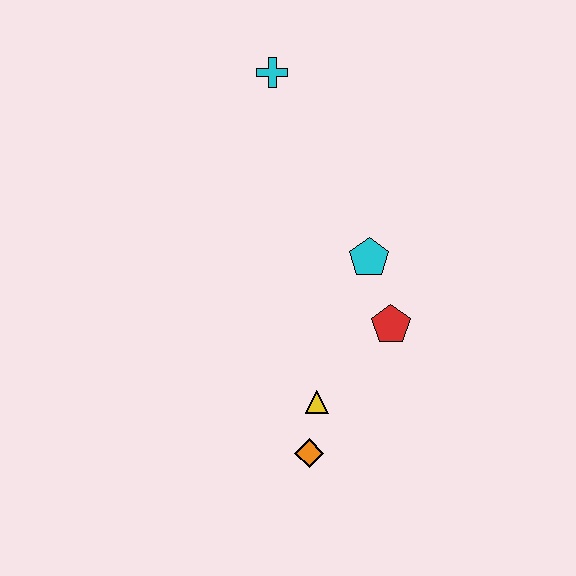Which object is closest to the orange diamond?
The yellow triangle is closest to the orange diamond.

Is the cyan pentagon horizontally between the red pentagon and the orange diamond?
Yes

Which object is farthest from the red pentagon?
The cyan cross is farthest from the red pentagon.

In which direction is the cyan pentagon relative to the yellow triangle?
The cyan pentagon is above the yellow triangle.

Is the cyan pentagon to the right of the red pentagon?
No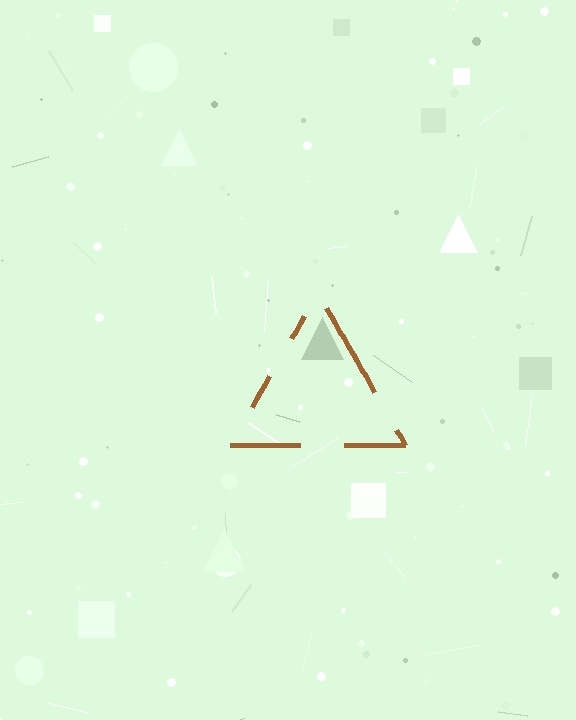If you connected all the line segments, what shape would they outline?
They would outline a triangle.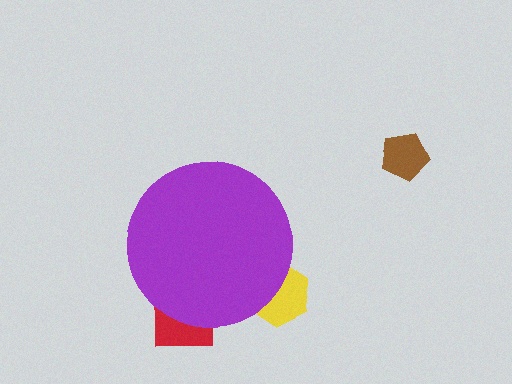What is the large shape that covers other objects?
A purple circle.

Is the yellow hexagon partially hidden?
Yes, the yellow hexagon is partially hidden behind the purple circle.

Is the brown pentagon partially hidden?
No, the brown pentagon is fully visible.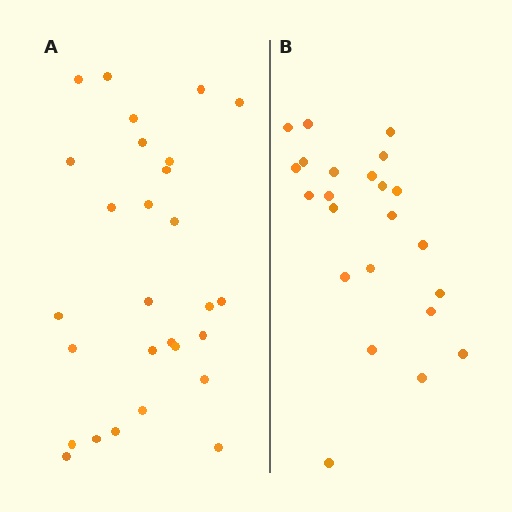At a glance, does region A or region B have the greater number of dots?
Region A (the left region) has more dots.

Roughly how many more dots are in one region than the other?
Region A has about 5 more dots than region B.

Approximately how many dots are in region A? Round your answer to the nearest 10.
About 30 dots. (The exact count is 28, which rounds to 30.)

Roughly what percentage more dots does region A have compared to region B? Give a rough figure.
About 20% more.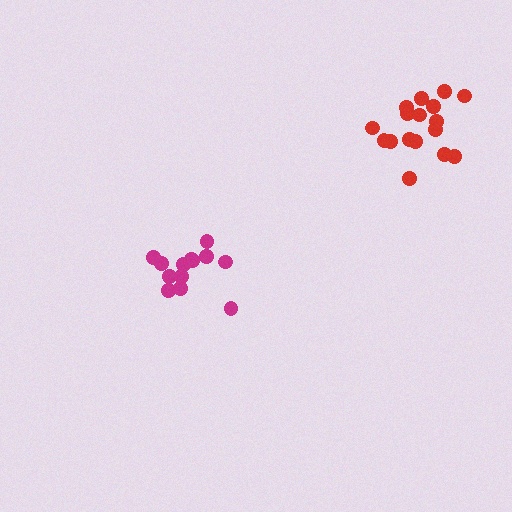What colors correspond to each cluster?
The clusters are colored: red, magenta.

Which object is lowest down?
The magenta cluster is bottommost.